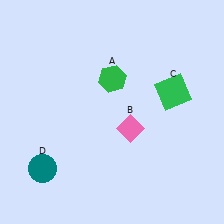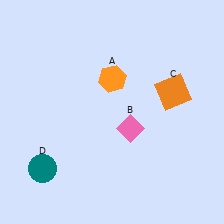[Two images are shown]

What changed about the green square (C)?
In Image 1, C is green. In Image 2, it changed to orange.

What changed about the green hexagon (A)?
In Image 1, A is green. In Image 2, it changed to orange.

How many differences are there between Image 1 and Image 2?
There are 2 differences between the two images.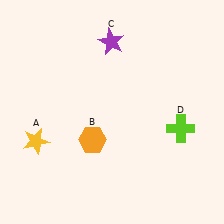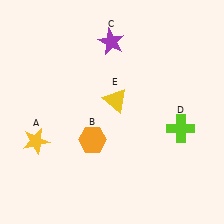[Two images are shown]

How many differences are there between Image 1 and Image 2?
There is 1 difference between the two images.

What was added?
A yellow triangle (E) was added in Image 2.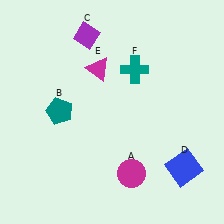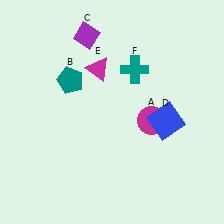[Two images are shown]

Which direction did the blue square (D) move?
The blue square (D) moved up.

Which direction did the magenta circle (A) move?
The magenta circle (A) moved up.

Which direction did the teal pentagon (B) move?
The teal pentagon (B) moved up.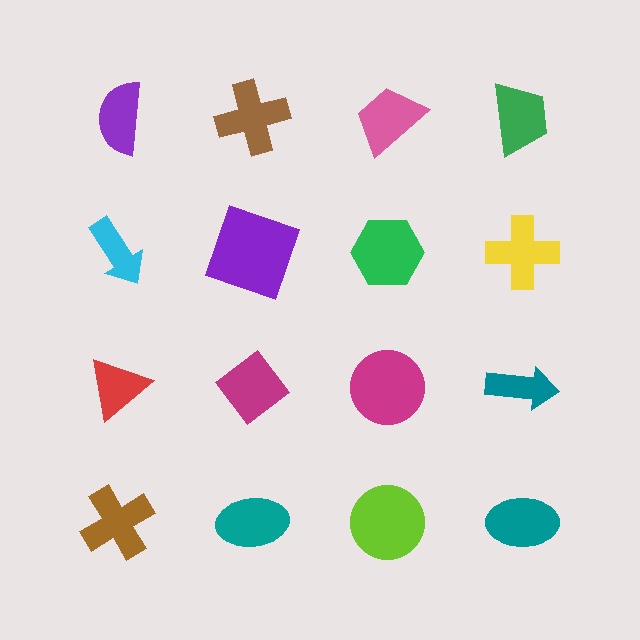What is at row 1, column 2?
A brown cross.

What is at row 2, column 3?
A green hexagon.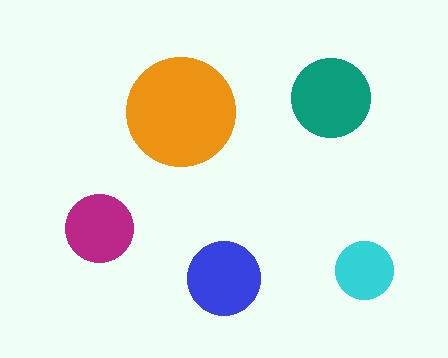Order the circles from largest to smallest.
the orange one, the teal one, the blue one, the magenta one, the cyan one.